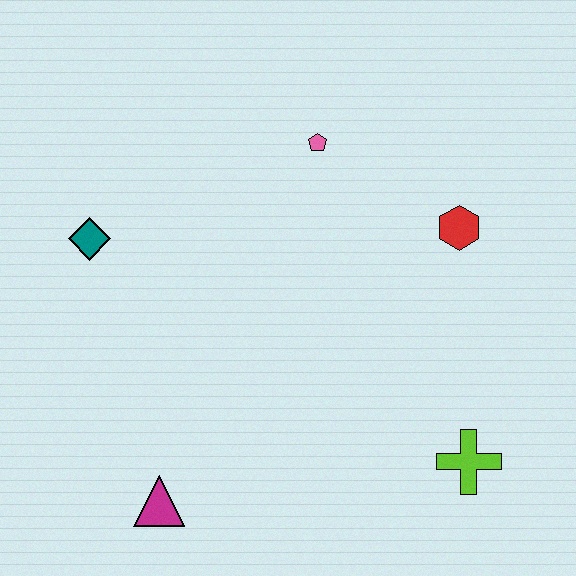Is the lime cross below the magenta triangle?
No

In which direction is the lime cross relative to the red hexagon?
The lime cross is below the red hexagon.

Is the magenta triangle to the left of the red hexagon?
Yes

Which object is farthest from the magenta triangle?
The red hexagon is farthest from the magenta triangle.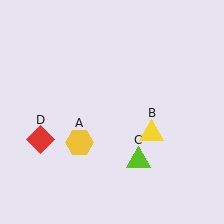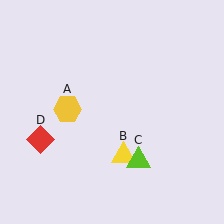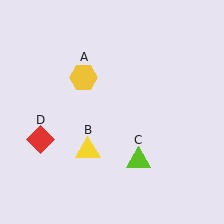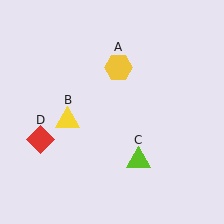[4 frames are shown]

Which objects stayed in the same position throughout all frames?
Lime triangle (object C) and red diamond (object D) remained stationary.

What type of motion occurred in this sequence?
The yellow hexagon (object A), yellow triangle (object B) rotated clockwise around the center of the scene.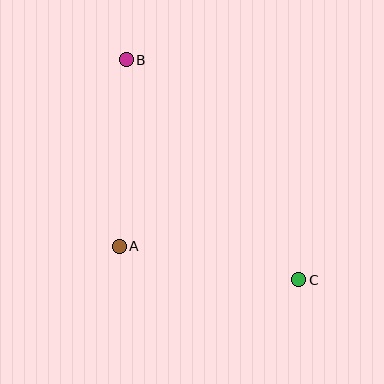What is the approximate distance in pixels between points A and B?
The distance between A and B is approximately 187 pixels.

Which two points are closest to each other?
Points A and C are closest to each other.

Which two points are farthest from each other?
Points B and C are farthest from each other.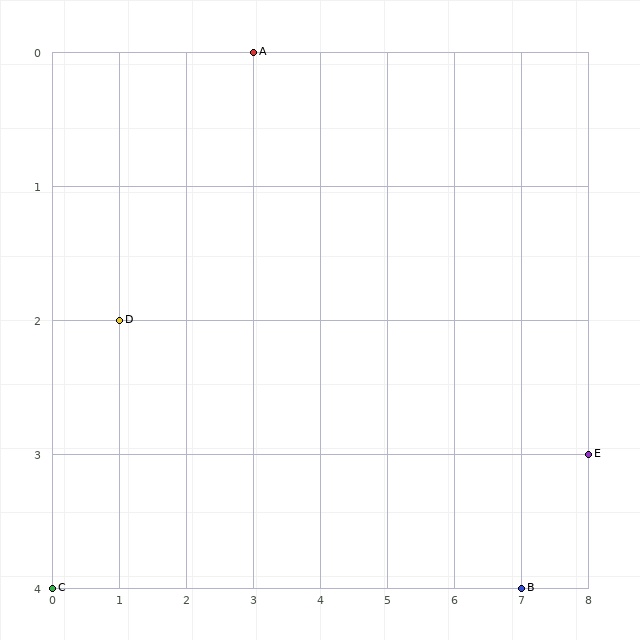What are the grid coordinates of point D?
Point D is at grid coordinates (1, 2).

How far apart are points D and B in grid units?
Points D and B are 6 columns and 2 rows apart (about 6.3 grid units diagonally).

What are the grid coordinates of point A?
Point A is at grid coordinates (3, 0).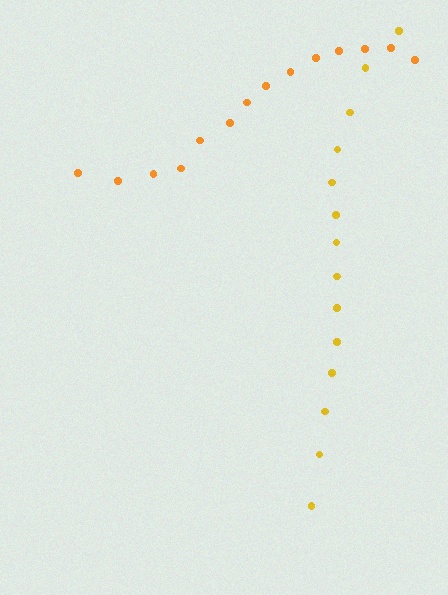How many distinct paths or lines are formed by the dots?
There are 2 distinct paths.